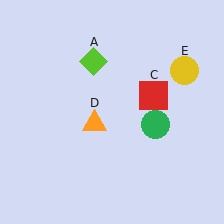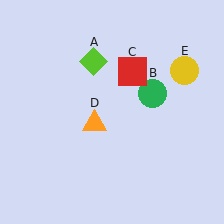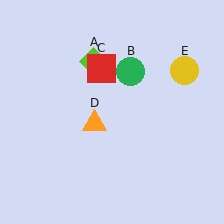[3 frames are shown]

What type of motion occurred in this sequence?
The green circle (object B), red square (object C) rotated counterclockwise around the center of the scene.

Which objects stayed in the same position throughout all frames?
Lime diamond (object A) and orange triangle (object D) and yellow circle (object E) remained stationary.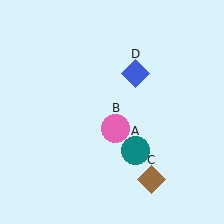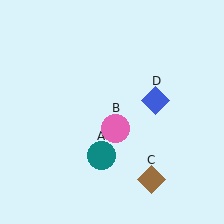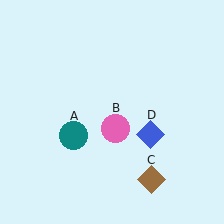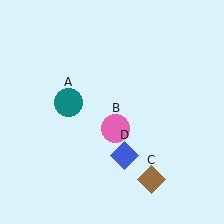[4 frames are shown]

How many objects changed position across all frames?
2 objects changed position: teal circle (object A), blue diamond (object D).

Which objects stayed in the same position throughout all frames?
Pink circle (object B) and brown diamond (object C) remained stationary.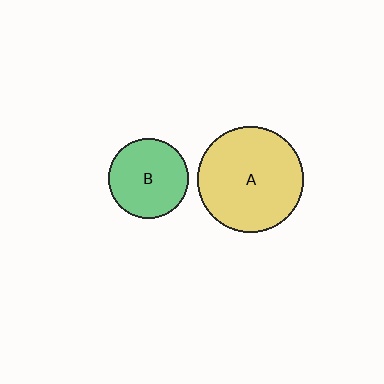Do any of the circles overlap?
No, none of the circles overlap.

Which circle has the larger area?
Circle A (yellow).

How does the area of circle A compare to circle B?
Approximately 1.7 times.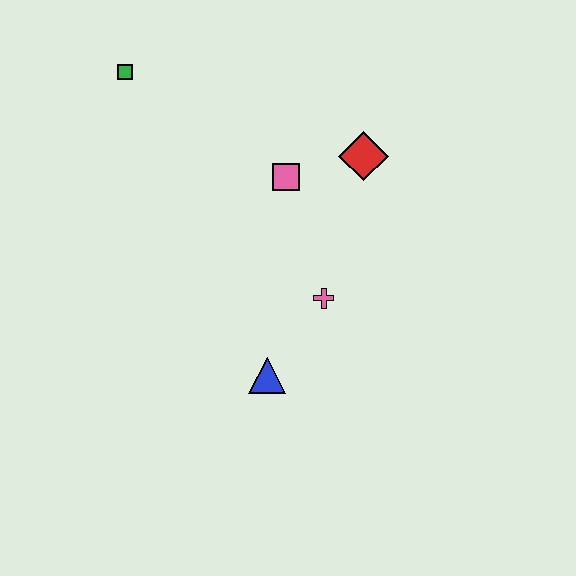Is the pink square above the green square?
No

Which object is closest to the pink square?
The red diamond is closest to the pink square.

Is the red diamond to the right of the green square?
Yes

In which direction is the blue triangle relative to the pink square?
The blue triangle is below the pink square.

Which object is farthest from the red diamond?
The green square is farthest from the red diamond.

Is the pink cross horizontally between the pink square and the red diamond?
Yes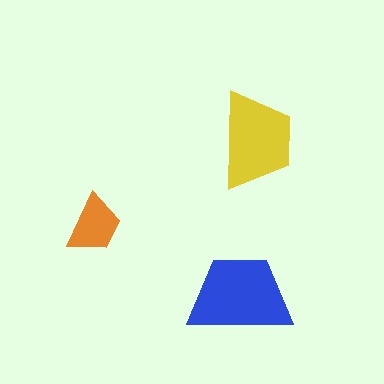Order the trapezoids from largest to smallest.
the blue one, the yellow one, the orange one.